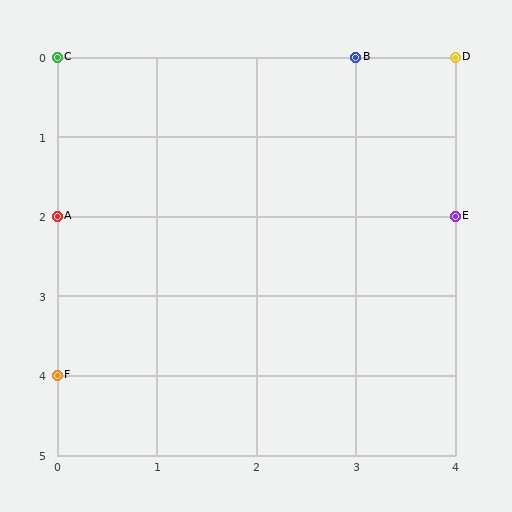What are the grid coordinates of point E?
Point E is at grid coordinates (4, 2).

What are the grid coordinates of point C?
Point C is at grid coordinates (0, 0).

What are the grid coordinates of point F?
Point F is at grid coordinates (0, 4).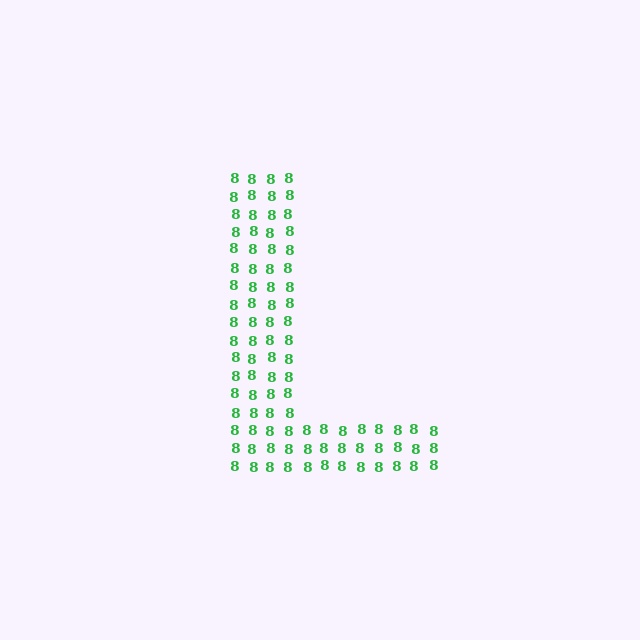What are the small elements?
The small elements are digit 8's.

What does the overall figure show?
The overall figure shows the letter L.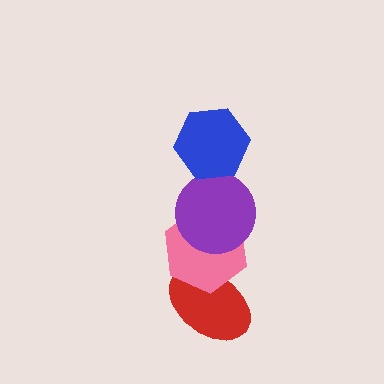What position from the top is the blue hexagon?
The blue hexagon is 1st from the top.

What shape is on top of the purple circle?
The blue hexagon is on top of the purple circle.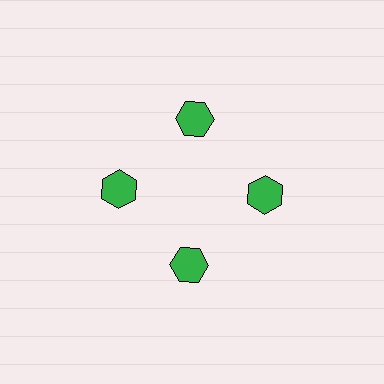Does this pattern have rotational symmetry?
Yes, this pattern has 4-fold rotational symmetry. It looks the same after rotating 90 degrees around the center.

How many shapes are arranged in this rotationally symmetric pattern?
There are 4 shapes, arranged in 4 groups of 1.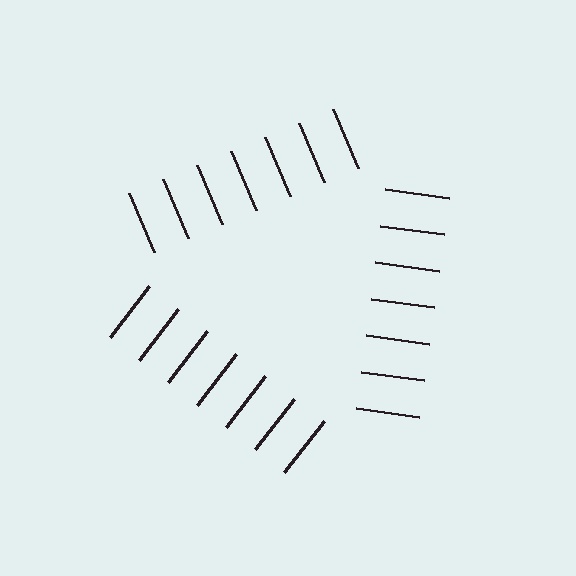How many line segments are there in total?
21 — 7 along each of the 3 edges.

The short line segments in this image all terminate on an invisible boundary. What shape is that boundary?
An illusory triangle — the line segments terminate on its edges but no continuous stroke is drawn.